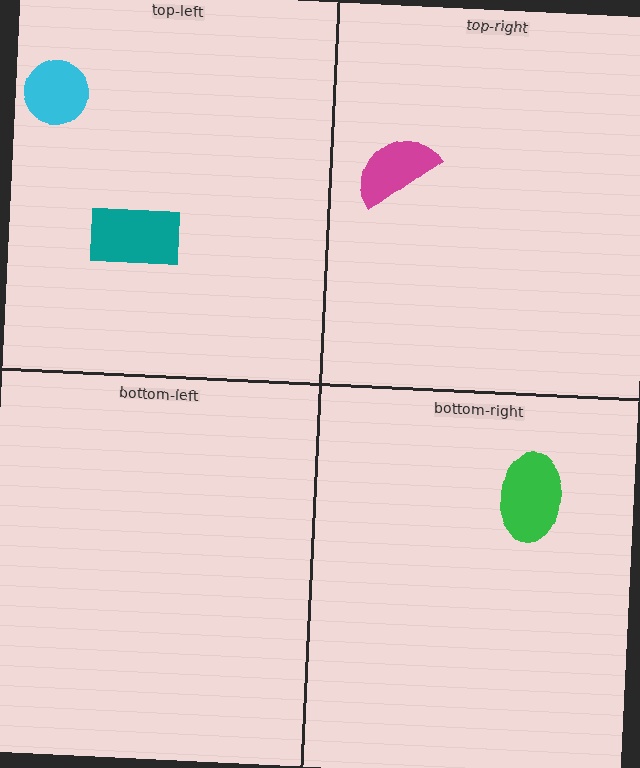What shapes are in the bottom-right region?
The green ellipse.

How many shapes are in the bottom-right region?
1.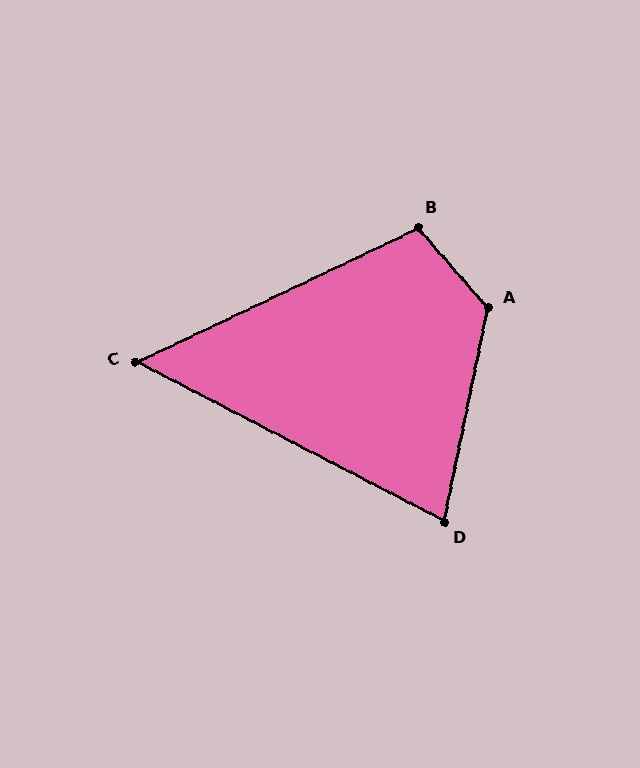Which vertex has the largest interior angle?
A, at approximately 127 degrees.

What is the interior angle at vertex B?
Approximately 106 degrees (obtuse).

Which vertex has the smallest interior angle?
C, at approximately 53 degrees.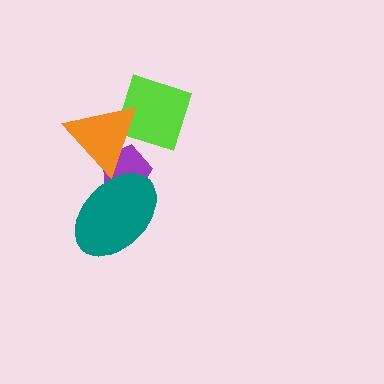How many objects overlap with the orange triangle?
3 objects overlap with the orange triangle.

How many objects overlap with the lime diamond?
1 object overlaps with the lime diamond.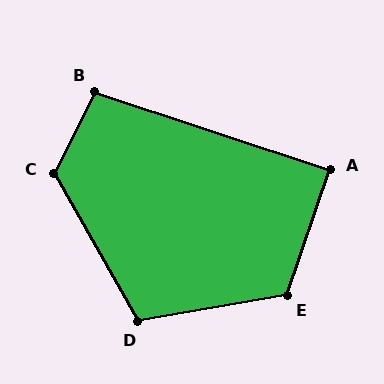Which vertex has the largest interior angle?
C, at approximately 124 degrees.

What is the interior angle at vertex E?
Approximately 119 degrees (obtuse).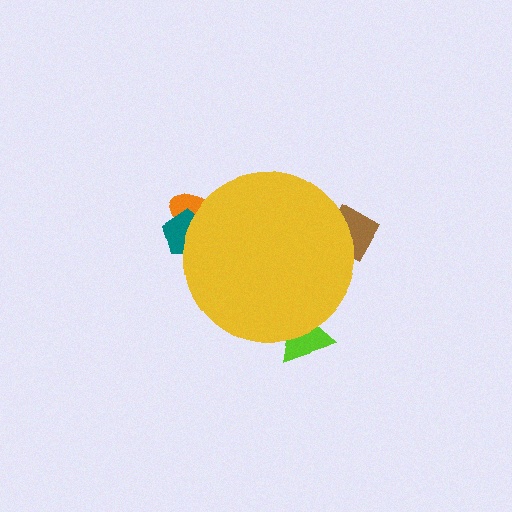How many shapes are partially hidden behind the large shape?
4 shapes are partially hidden.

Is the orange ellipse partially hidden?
Yes, the orange ellipse is partially hidden behind the yellow circle.